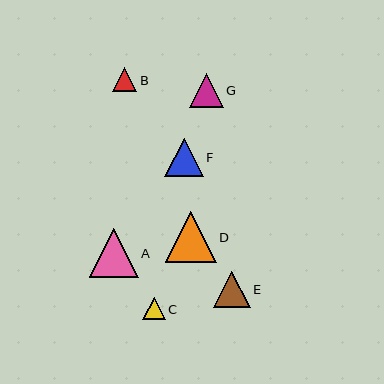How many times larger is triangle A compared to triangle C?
Triangle A is approximately 2.2 times the size of triangle C.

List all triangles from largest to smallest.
From largest to smallest: D, A, F, E, G, B, C.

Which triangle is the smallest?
Triangle C is the smallest with a size of approximately 23 pixels.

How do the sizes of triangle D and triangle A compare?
Triangle D and triangle A are approximately the same size.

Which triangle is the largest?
Triangle D is the largest with a size of approximately 51 pixels.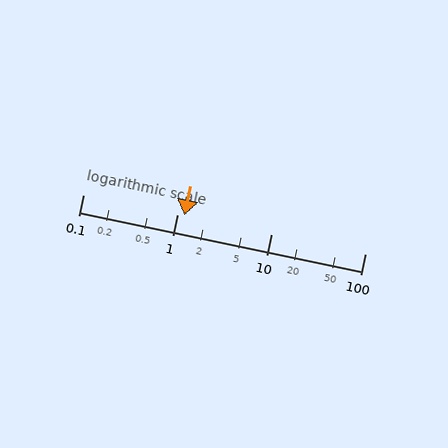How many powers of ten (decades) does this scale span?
The scale spans 3 decades, from 0.1 to 100.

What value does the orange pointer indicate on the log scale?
The pointer indicates approximately 1.2.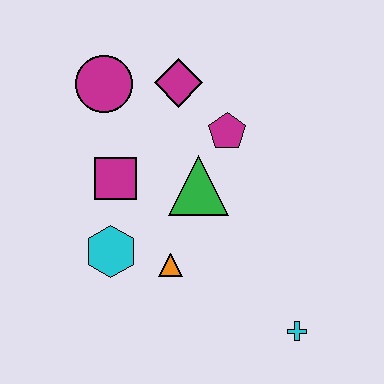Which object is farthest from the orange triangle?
The magenta circle is farthest from the orange triangle.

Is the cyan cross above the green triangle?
No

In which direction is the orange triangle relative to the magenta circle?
The orange triangle is below the magenta circle.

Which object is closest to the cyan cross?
The orange triangle is closest to the cyan cross.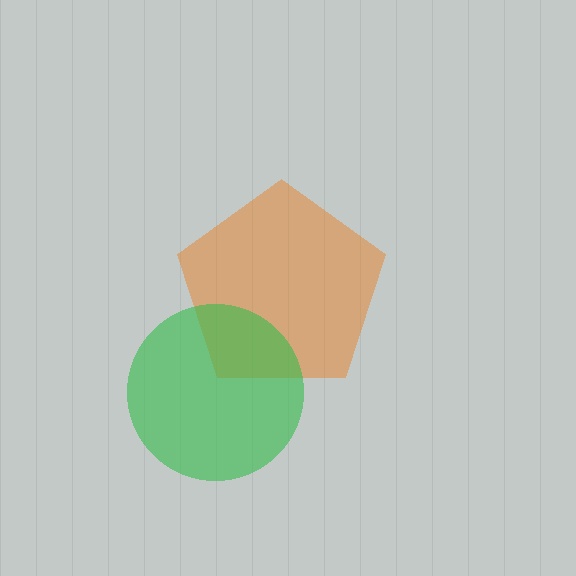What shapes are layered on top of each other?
The layered shapes are: an orange pentagon, a green circle.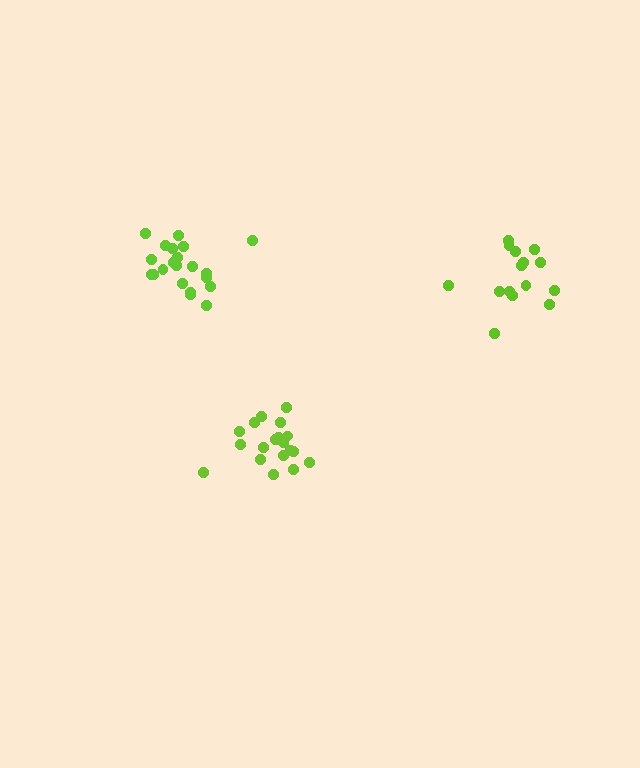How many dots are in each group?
Group 1: 21 dots, Group 2: 19 dots, Group 3: 15 dots (55 total).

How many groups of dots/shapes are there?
There are 3 groups.